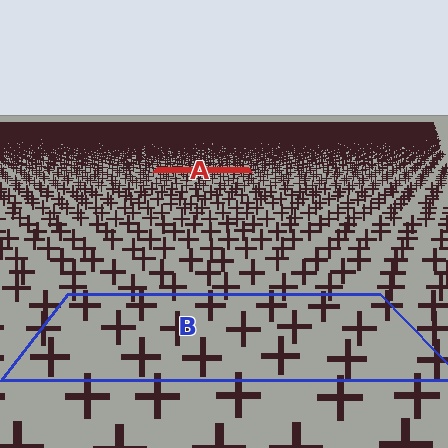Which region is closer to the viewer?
Region B is closer. The texture elements there are larger and more spread out.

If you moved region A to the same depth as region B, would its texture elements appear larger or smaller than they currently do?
They would appear larger. At a closer depth, the same texture elements are projected at a bigger on-screen size.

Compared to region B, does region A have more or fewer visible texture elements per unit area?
Region A has more texture elements per unit area — they are packed more densely because it is farther away.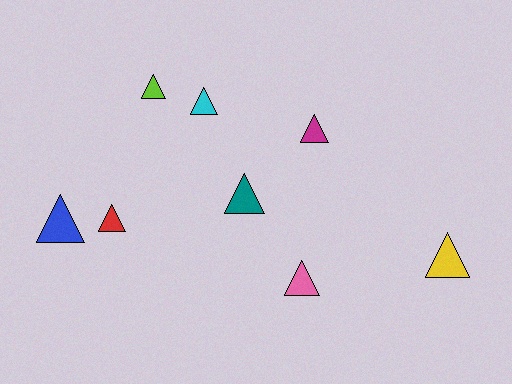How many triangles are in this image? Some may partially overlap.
There are 8 triangles.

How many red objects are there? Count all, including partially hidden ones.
There is 1 red object.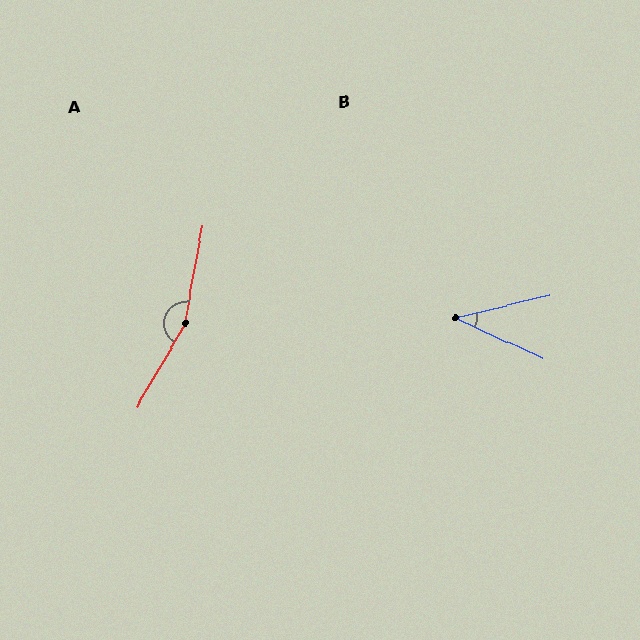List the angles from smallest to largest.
B (39°), A (160°).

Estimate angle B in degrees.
Approximately 39 degrees.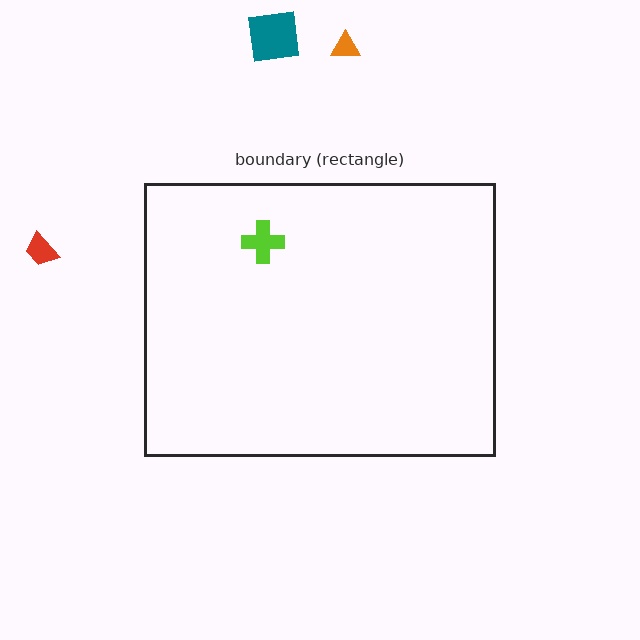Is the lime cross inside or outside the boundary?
Inside.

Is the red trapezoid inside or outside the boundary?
Outside.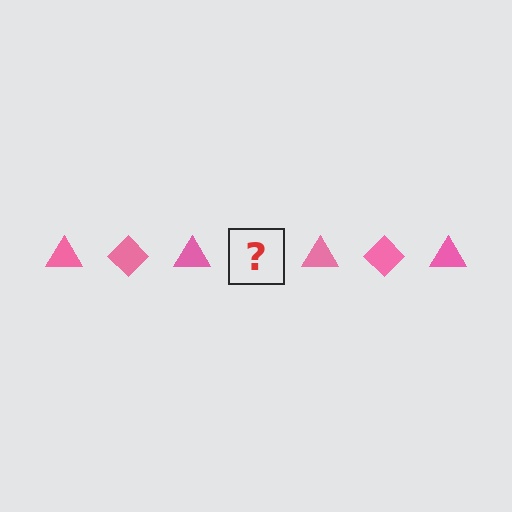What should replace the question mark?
The question mark should be replaced with a pink diamond.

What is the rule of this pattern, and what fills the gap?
The rule is that the pattern cycles through triangle, diamond shapes in pink. The gap should be filled with a pink diamond.